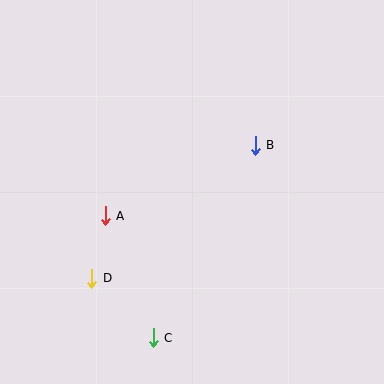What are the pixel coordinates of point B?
Point B is at (255, 145).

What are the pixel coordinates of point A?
Point A is at (105, 216).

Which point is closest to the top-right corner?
Point B is closest to the top-right corner.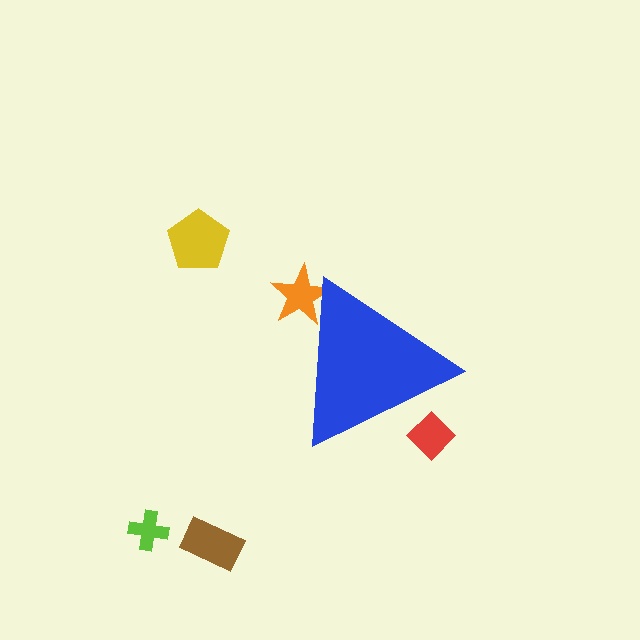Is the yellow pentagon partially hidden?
No, the yellow pentagon is fully visible.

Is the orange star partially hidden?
Yes, the orange star is partially hidden behind the blue triangle.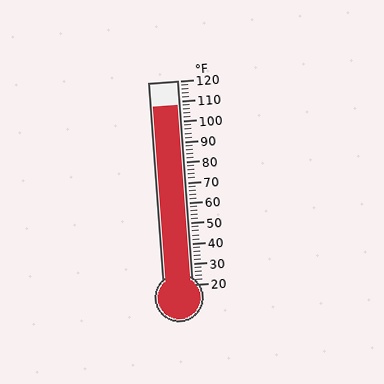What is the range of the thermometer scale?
The thermometer scale ranges from 20°F to 120°F.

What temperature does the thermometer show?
The thermometer shows approximately 108°F.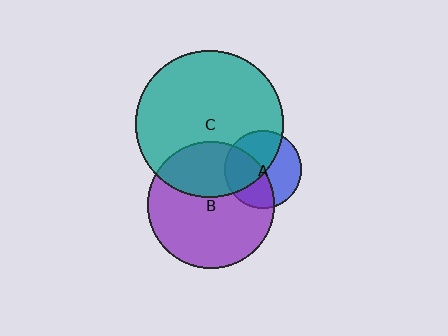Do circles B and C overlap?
Yes.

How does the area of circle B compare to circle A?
Approximately 2.7 times.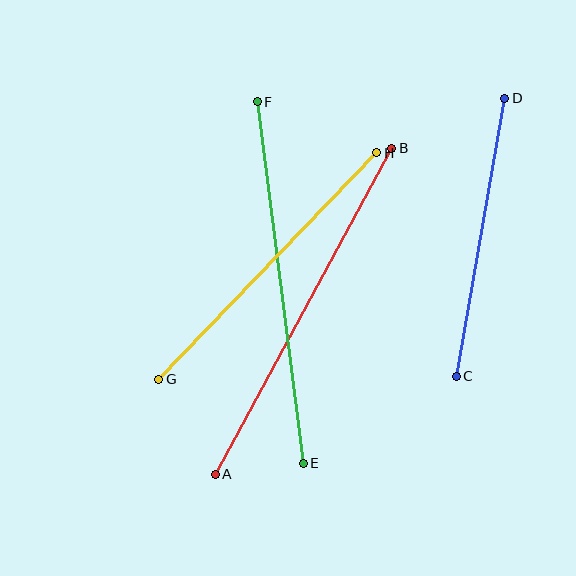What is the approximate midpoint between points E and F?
The midpoint is at approximately (280, 283) pixels.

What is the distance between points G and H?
The distance is approximately 314 pixels.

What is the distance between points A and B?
The distance is approximately 370 pixels.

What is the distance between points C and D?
The distance is approximately 282 pixels.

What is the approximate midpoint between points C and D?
The midpoint is at approximately (481, 237) pixels.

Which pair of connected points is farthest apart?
Points A and B are farthest apart.